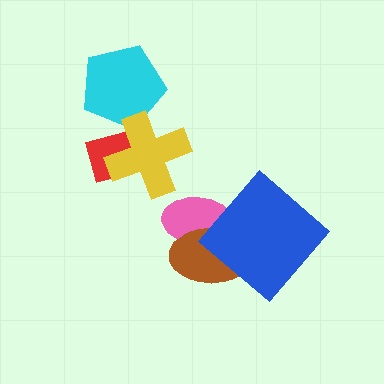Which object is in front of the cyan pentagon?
The yellow cross is in front of the cyan pentagon.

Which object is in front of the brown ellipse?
The blue diamond is in front of the brown ellipse.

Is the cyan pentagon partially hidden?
Yes, it is partially covered by another shape.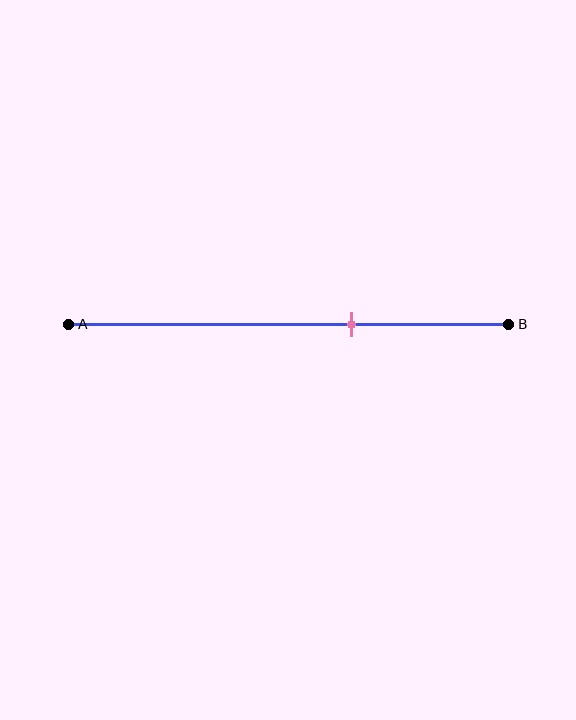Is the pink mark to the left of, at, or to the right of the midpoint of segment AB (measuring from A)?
The pink mark is to the right of the midpoint of segment AB.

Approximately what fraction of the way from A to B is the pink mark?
The pink mark is approximately 65% of the way from A to B.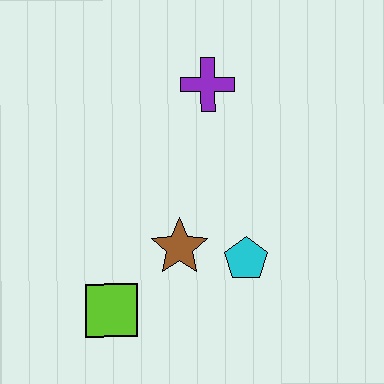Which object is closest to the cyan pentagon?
The brown star is closest to the cyan pentagon.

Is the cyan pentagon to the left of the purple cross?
No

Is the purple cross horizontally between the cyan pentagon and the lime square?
Yes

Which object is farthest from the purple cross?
The lime square is farthest from the purple cross.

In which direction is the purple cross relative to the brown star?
The purple cross is above the brown star.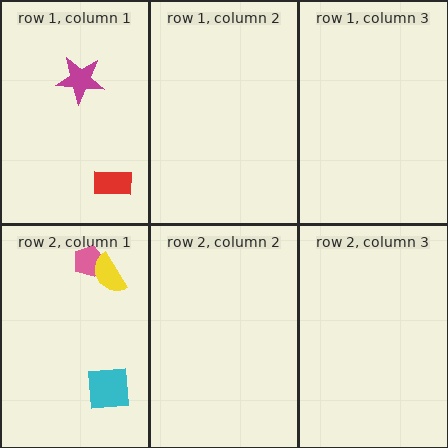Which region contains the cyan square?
The row 2, column 1 region.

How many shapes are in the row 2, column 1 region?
3.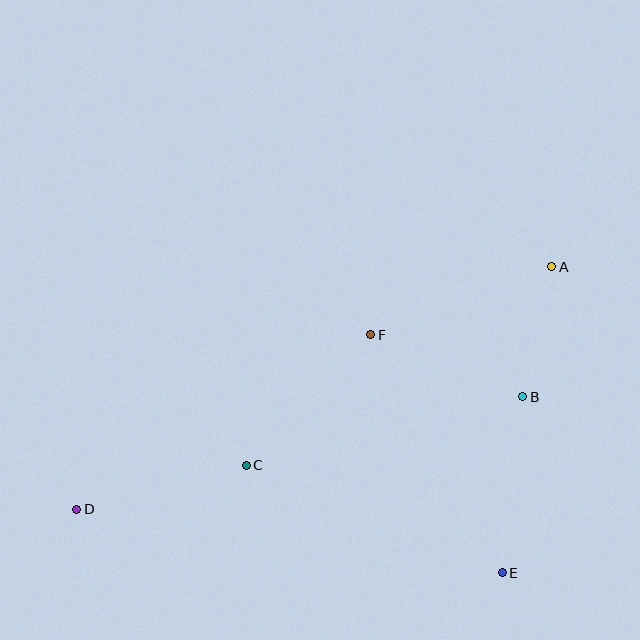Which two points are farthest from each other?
Points A and D are farthest from each other.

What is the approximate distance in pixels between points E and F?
The distance between E and F is approximately 272 pixels.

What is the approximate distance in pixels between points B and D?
The distance between B and D is approximately 460 pixels.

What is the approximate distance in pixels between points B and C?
The distance between B and C is approximately 285 pixels.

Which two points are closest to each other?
Points A and B are closest to each other.